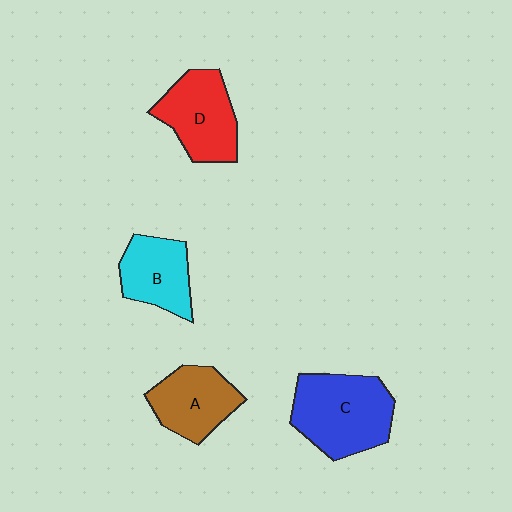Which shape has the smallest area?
Shape B (cyan).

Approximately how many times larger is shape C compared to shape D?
Approximately 1.3 times.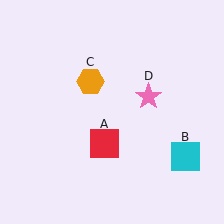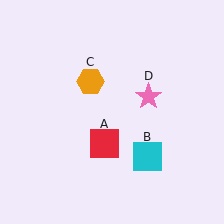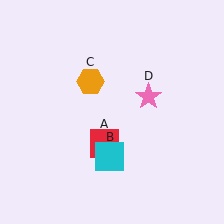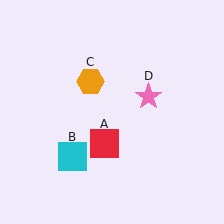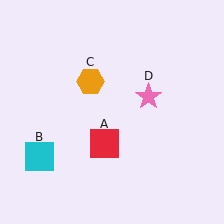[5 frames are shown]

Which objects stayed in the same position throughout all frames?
Red square (object A) and orange hexagon (object C) and pink star (object D) remained stationary.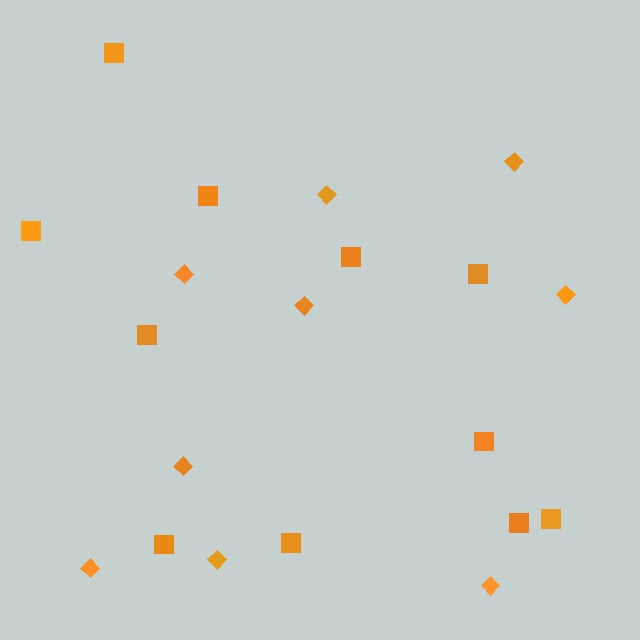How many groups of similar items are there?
There are 2 groups: one group of squares (11) and one group of diamonds (9).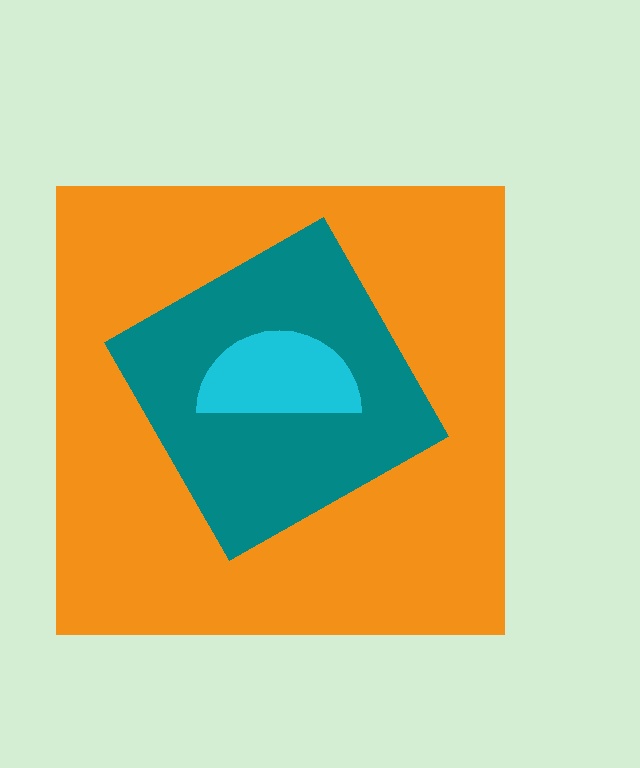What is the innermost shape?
The cyan semicircle.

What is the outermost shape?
The orange square.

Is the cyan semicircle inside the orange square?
Yes.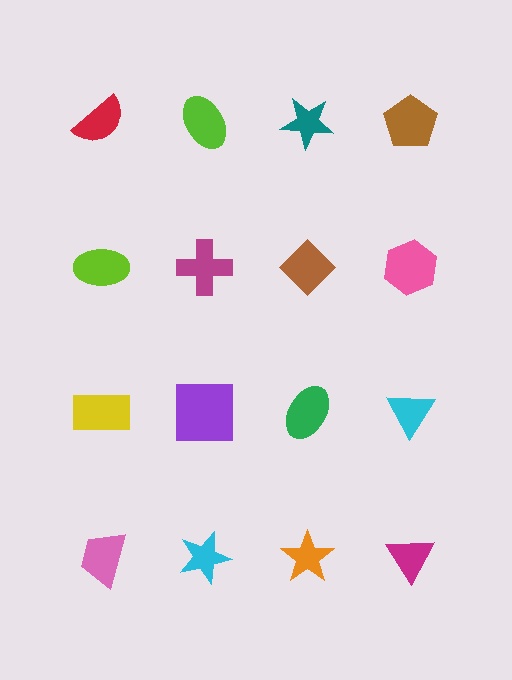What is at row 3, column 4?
A cyan triangle.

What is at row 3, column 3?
A green ellipse.